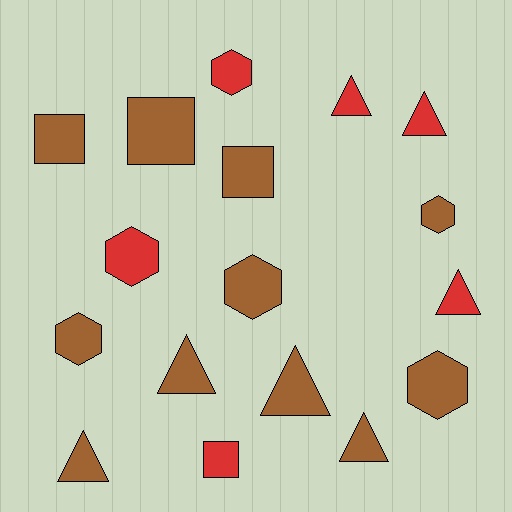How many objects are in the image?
There are 17 objects.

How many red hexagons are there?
There are 2 red hexagons.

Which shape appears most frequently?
Triangle, with 7 objects.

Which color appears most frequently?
Brown, with 11 objects.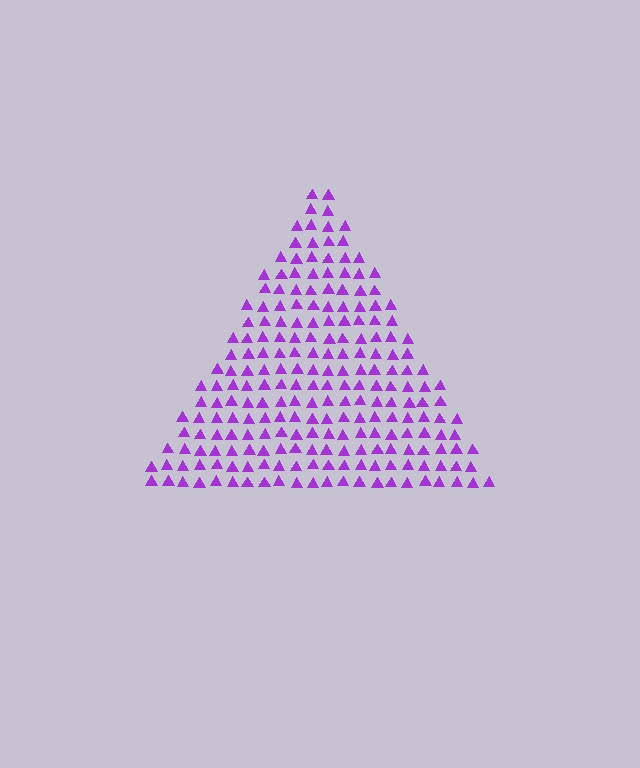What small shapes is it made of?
It is made of small triangles.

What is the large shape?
The large shape is a triangle.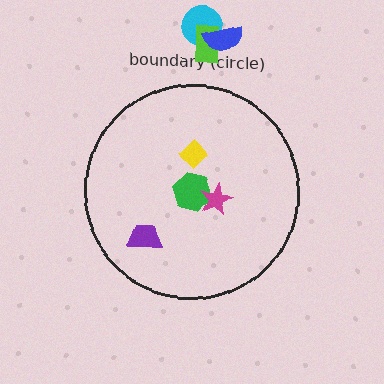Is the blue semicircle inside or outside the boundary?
Outside.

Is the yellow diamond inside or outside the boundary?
Inside.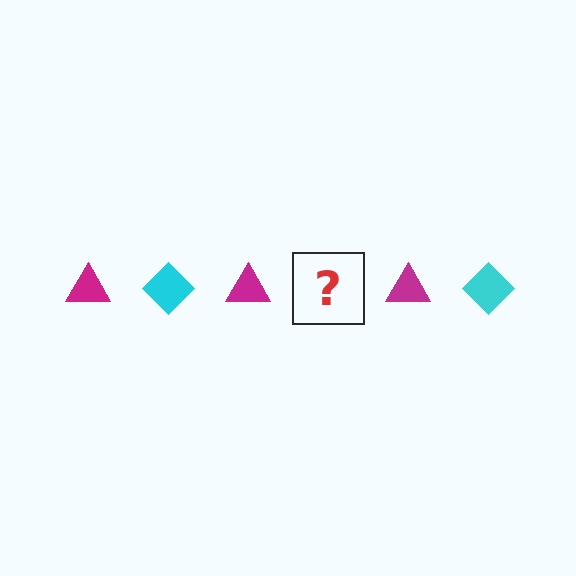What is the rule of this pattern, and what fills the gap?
The rule is that the pattern alternates between magenta triangle and cyan diamond. The gap should be filled with a cyan diamond.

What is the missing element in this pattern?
The missing element is a cyan diamond.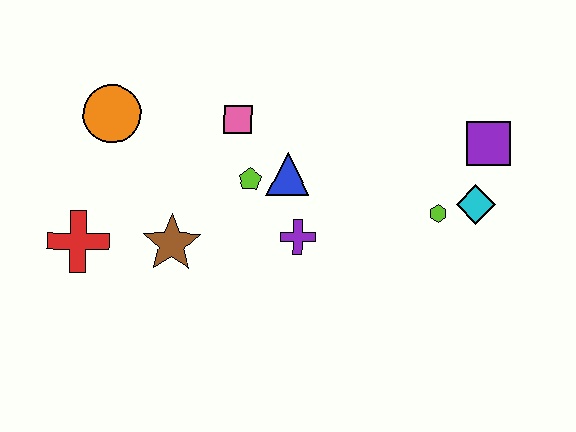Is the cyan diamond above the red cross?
Yes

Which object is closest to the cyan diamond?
The lime hexagon is closest to the cyan diamond.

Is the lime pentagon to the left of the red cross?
No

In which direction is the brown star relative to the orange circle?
The brown star is below the orange circle.